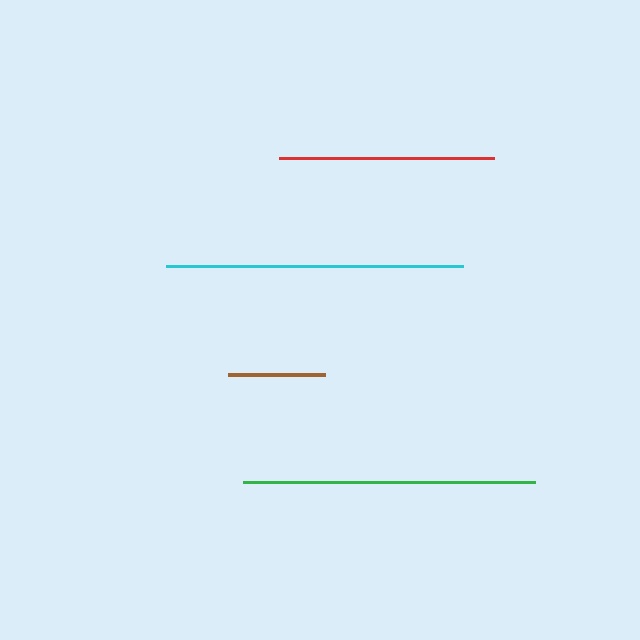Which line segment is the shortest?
The brown line is the shortest at approximately 96 pixels.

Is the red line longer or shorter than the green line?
The green line is longer than the red line.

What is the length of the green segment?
The green segment is approximately 292 pixels long.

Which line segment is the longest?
The cyan line is the longest at approximately 297 pixels.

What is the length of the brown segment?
The brown segment is approximately 96 pixels long.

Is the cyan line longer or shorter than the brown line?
The cyan line is longer than the brown line.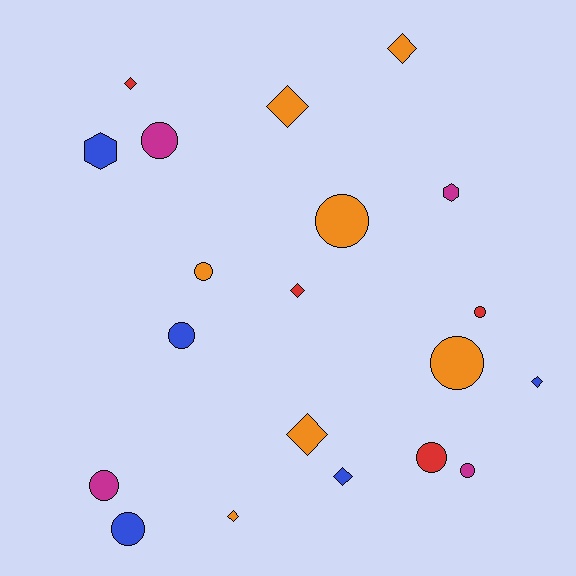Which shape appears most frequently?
Circle, with 10 objects.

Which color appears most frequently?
Orange, with 7 objects.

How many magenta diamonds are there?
There are no magenta diamonds.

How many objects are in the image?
There are 20 objects.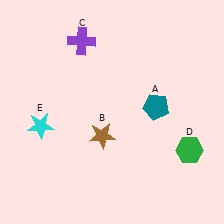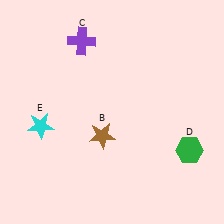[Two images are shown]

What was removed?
The teal pentagon (A) was removed in Image 2.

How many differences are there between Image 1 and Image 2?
There is 1 difference between the two images.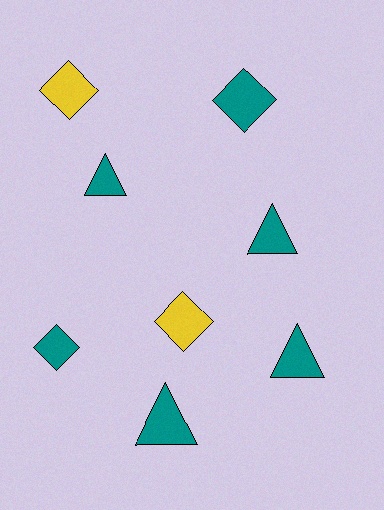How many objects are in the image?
There are 8 objects.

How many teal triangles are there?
There are 4 teal triangles.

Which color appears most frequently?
Teal, with 6 objects.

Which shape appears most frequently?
Triangle, with 4 objects.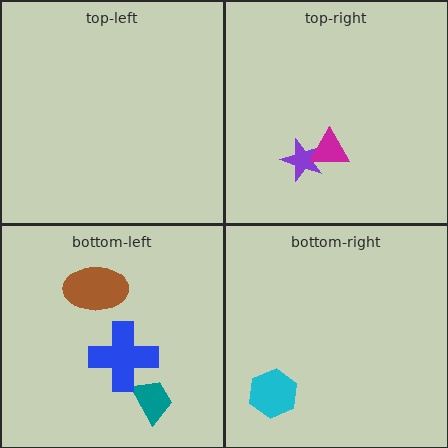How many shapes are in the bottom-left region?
3.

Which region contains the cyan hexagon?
The bottom-right region.